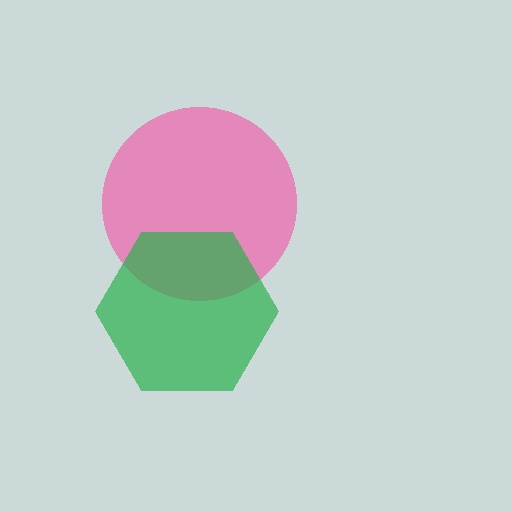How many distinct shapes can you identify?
There are 2 distinct shapes: a pink circle, a green hexagon.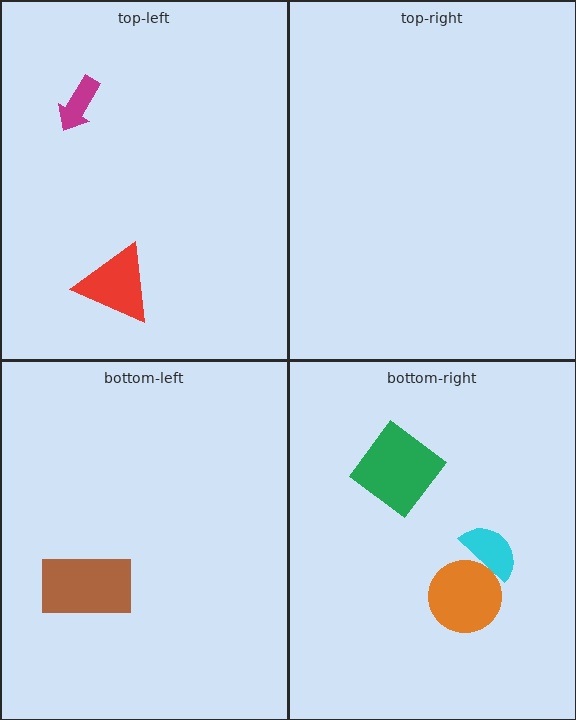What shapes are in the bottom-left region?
The brown rectangle.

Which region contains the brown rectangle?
The bottom-left region.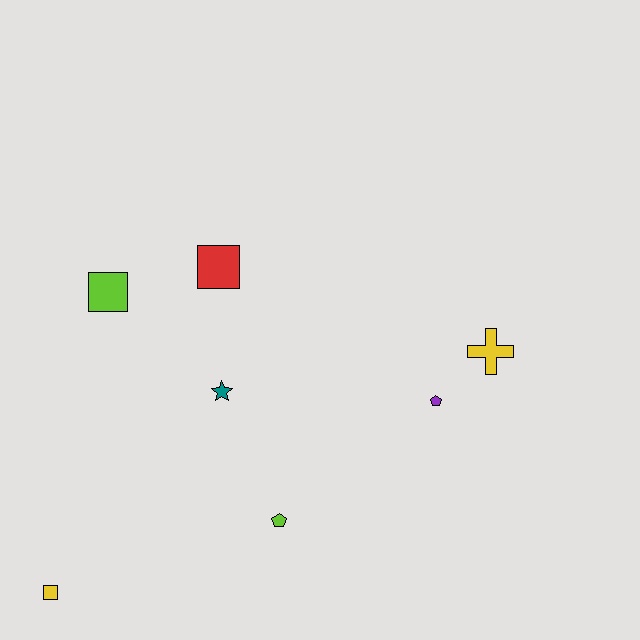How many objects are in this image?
There are 7 objects.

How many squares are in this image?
There are 3 squares.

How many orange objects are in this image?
There are no orange objects.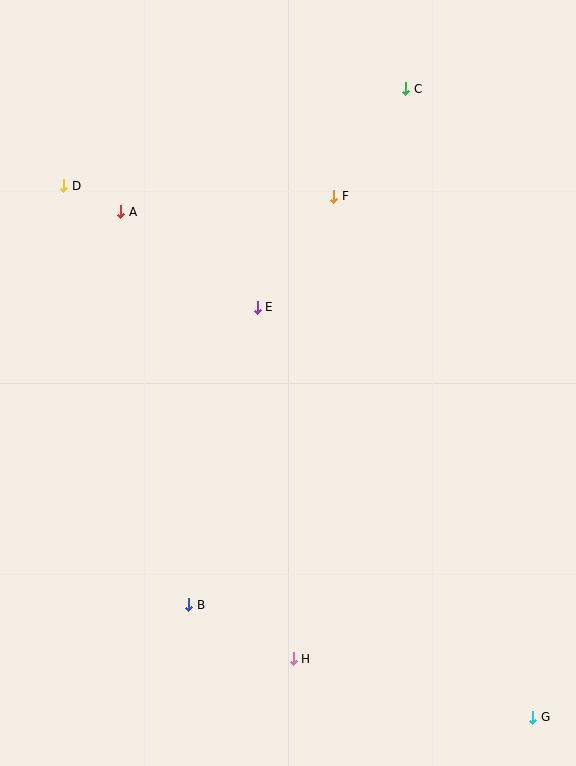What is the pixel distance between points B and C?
The distance between B and C is 559 pixels.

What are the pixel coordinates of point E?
Point E is at (257, 307).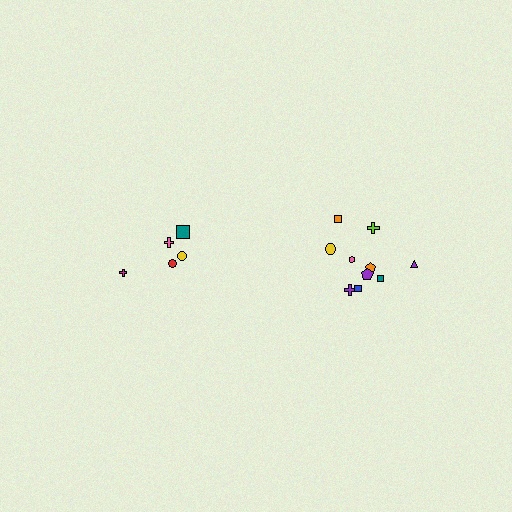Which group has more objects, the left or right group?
The right group.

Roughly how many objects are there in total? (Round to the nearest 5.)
Roughly 15 objects in total.